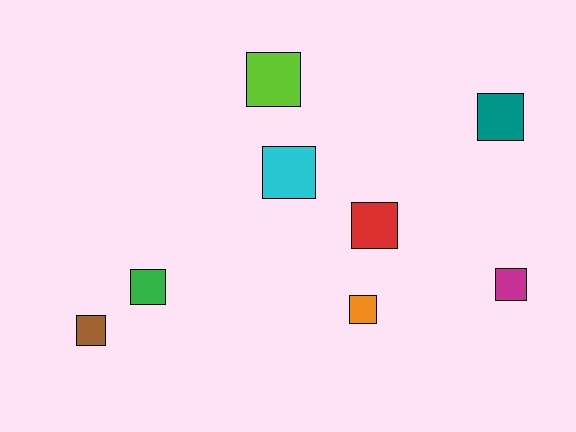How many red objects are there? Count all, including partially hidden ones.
There is 1 red object.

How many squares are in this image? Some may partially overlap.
There are 8 squares.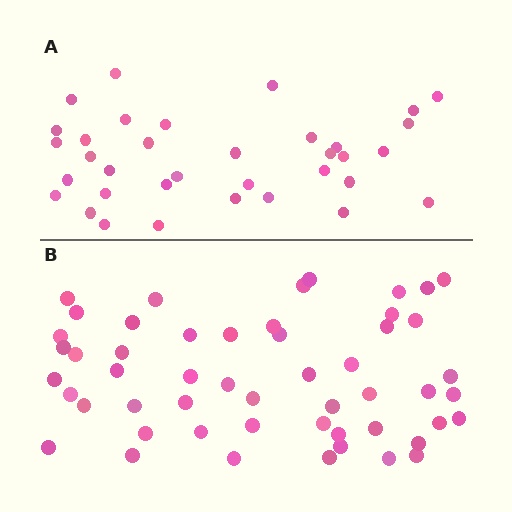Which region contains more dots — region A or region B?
Region B (the bottom region) has more dots.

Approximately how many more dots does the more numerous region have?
Region B has approximately 15 more dots than region A.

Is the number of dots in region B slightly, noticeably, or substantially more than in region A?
Region B has substantially more. The ratio is roughly 1.5 to 1.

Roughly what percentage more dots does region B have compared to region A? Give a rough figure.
About 50% more.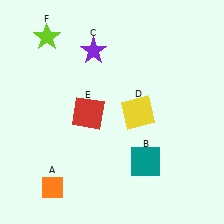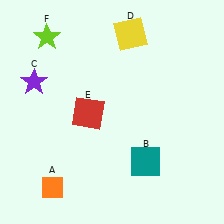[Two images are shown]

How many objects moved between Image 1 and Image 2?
2 objects moved between the two images.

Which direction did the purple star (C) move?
The purple star (C) moved left.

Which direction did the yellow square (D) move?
The yellow square (D) moved up.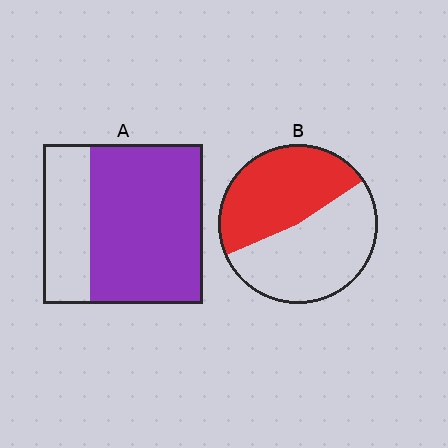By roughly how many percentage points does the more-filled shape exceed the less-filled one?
By roughly 25 percentage points (A over B).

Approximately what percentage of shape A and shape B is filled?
A is approximately 70% and B is approximately 45%.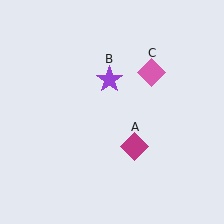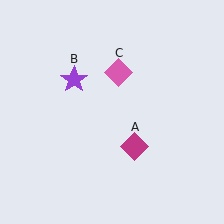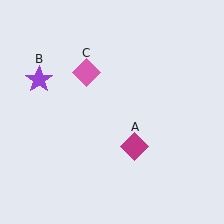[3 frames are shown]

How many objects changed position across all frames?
2 objects changed position: purple star (object B), pink diamond (object C).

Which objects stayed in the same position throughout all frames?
Magenta diamond (object A) remained stationary.